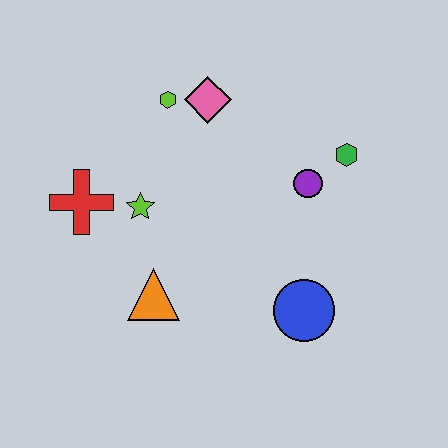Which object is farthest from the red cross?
The green hexagon is farthest from the red cross.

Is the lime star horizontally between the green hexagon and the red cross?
Yes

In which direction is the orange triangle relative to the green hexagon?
The orange triangle is to the left of the green hexagon.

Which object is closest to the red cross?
The lime star is closest to the red cross.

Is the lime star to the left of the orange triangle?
Yes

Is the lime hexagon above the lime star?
Yes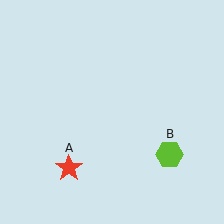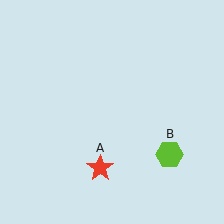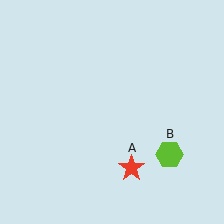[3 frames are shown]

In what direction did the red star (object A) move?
The red star (object A) moved right.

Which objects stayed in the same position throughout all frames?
Lime hexagon (object B) remained stationary.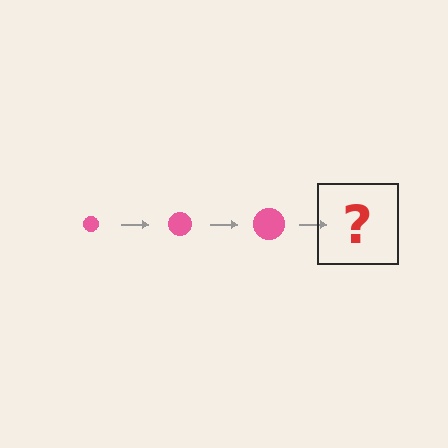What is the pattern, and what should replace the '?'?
The pattern is that the circle gets progressively larger each step. The '?' should be a pink circle, larger than the previous one.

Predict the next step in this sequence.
The next step is a pink circle, larger than the previous one.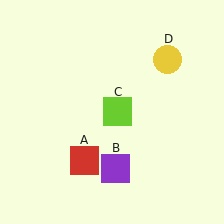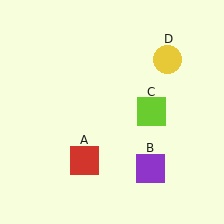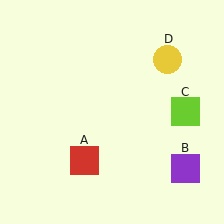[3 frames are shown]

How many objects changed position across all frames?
2 objects changed position: purple square (object B), lime square (object C).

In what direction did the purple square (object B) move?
The purple square (object B) moved right.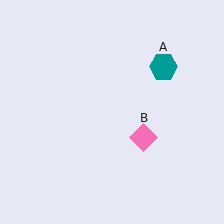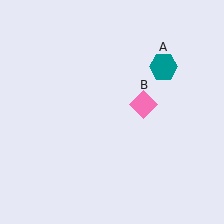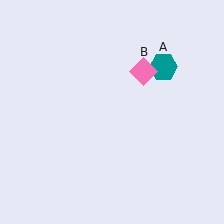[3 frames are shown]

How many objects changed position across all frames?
1 object changed position: pink diamond (object B).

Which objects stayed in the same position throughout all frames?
Teal hexagon (object A) remained stationary.